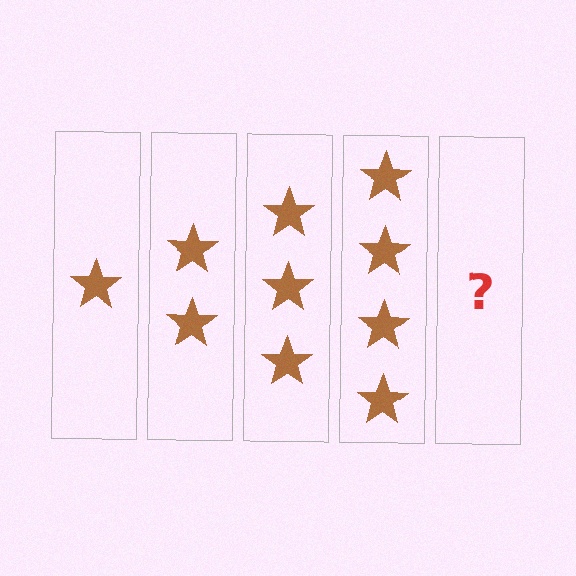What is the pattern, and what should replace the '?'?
The pattern is that each step adds one more star. The '?' should be 5 stars.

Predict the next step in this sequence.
The next step is 5 stars.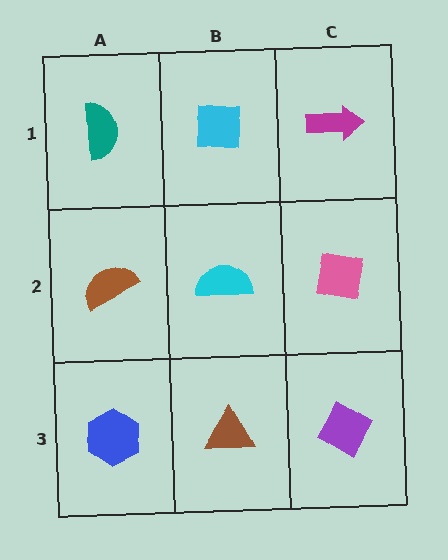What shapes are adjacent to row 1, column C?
A pink square (row 2, column C), a cyan square (row 1, column B).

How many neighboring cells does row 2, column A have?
3.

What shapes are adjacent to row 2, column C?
A magenta arrow (row 1, column C), a purple diamond (row 3, column C), a cyan semicircle (row 2, column B).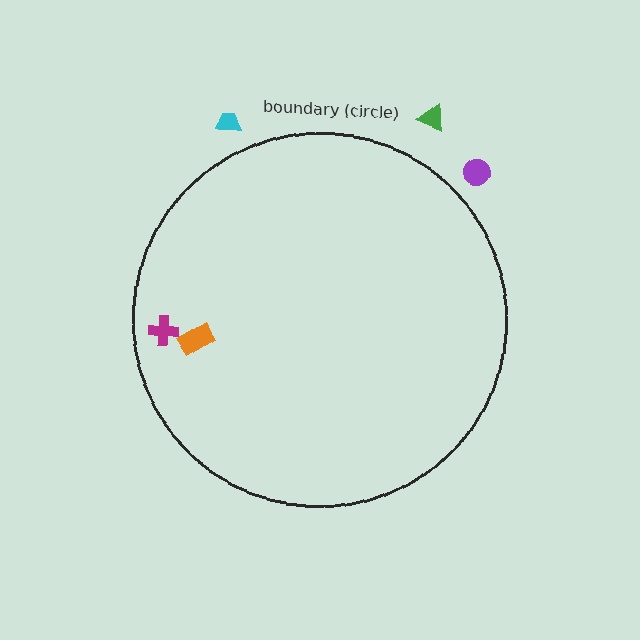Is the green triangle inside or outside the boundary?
Outside.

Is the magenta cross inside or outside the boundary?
Inside.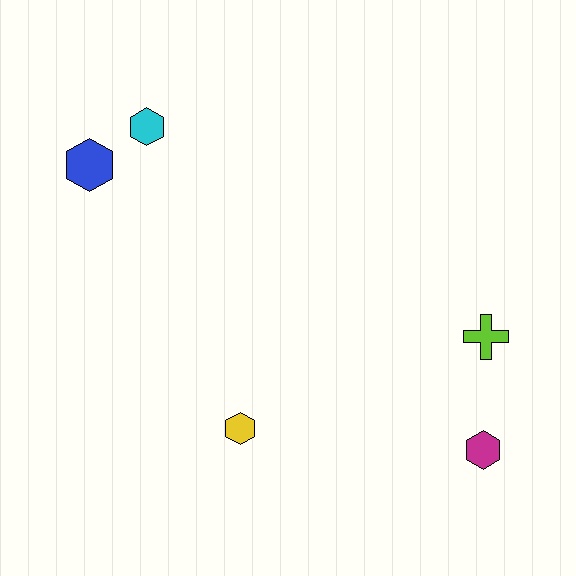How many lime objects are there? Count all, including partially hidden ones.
There is 1 lime object.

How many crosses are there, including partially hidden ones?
There is 1 cross.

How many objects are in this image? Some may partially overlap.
There are 5 objects.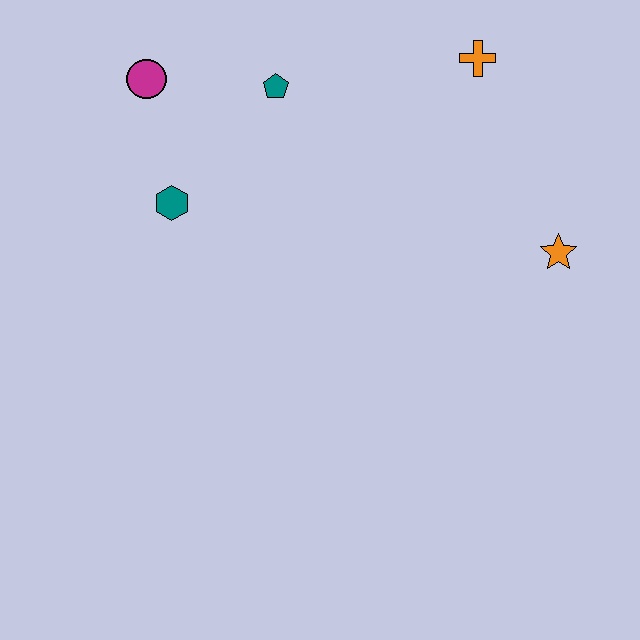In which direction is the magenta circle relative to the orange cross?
The magenta circle is to the left of the orange cross.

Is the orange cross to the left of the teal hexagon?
No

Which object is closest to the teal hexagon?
The magenta circle is closest to the teal hexagon.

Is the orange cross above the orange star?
Yes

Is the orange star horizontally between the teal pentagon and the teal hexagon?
No